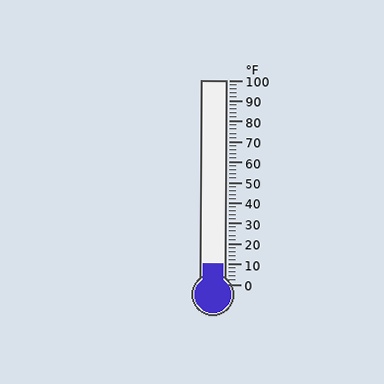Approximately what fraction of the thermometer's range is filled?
The thermometer is filled to approximately 10% of its range.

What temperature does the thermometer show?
The thermometer shows approximately 10°F.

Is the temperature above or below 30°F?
The temperature is below 30°F.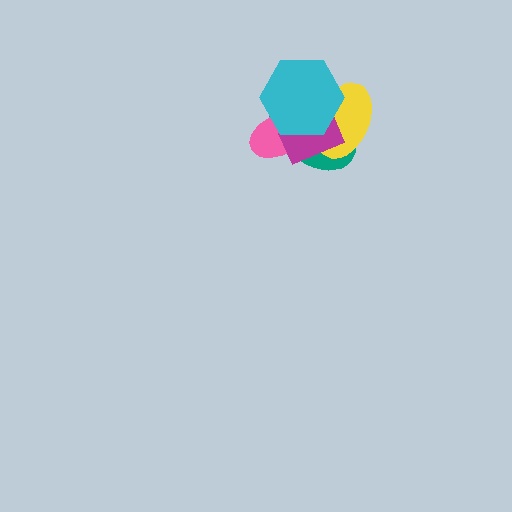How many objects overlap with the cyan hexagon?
4 objects overlap with the cyan hexagon.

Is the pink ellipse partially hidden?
Yes, it is partially covered by another shape.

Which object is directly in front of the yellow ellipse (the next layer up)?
The magenta rectangle is directly in front of the yellow ellipse.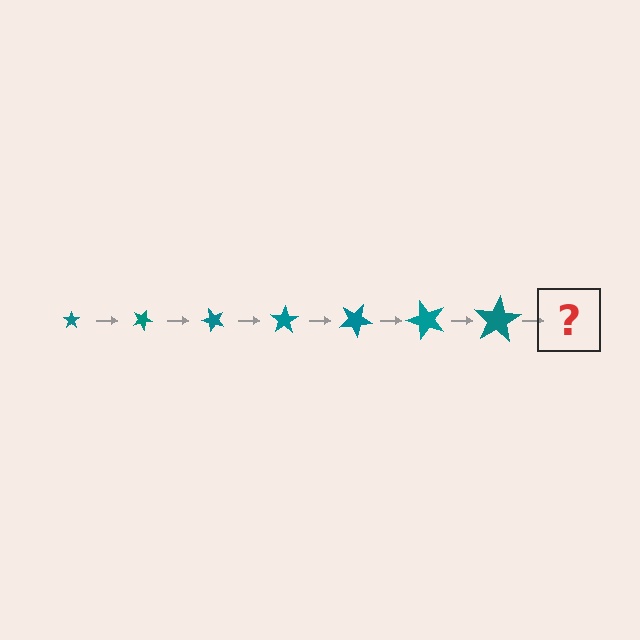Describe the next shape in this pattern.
It should be a star, larger than the previous one and rotated 175 degrees from the start.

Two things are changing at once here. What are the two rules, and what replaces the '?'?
The two rules are that the star grows larger each step and it rotates 25 degrees each step. The '?' should be a star, larger than the previous one and rotated 175 degrees from the start.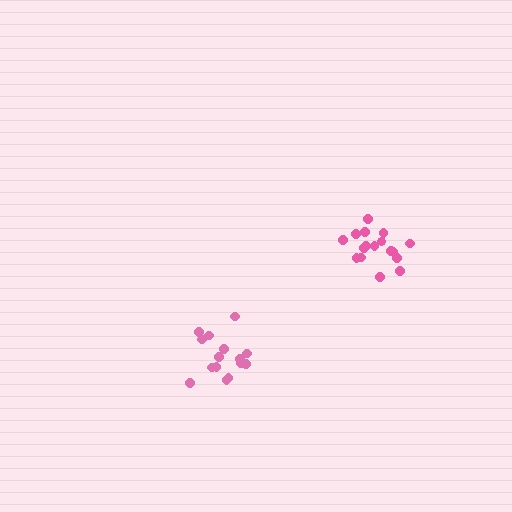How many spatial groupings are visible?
There are 2 spatial groupings.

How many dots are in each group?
Group 1: 15 dots, Group 2: 17 dots (32 total).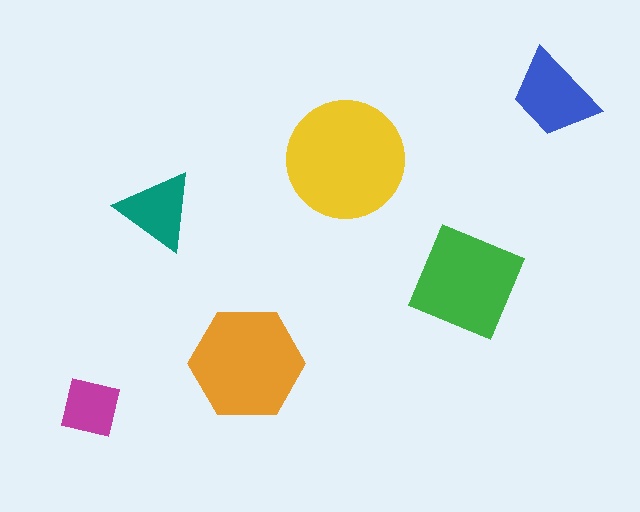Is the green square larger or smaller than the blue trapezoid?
Larger.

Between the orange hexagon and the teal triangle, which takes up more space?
The orange hexagon.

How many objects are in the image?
There are 6 objects in the image.